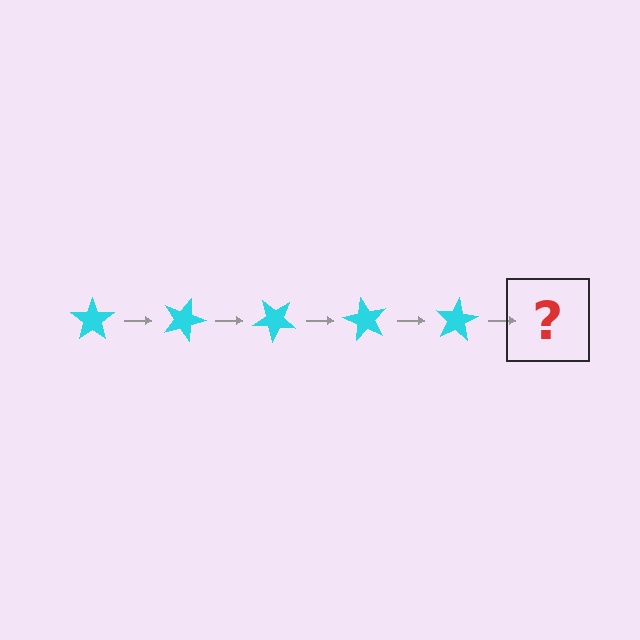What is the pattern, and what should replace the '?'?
The pattern is that the star rotates 20 degrees each step. The '?' should be a cyan star rotated 100 degrees.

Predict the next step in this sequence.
The next step is a cyan star rotated 100 degrees.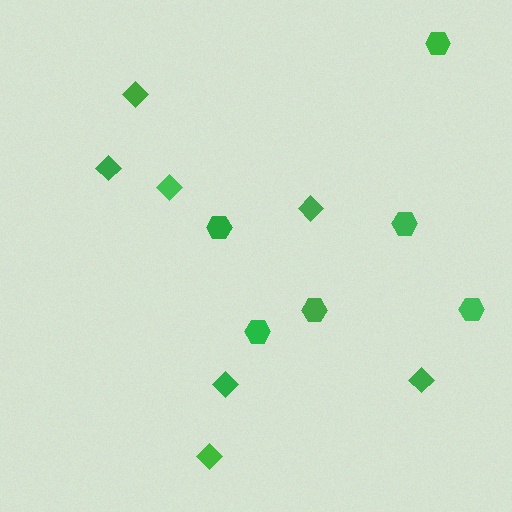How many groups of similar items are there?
There are 2 groups: one group of diamonds (7) and one group of hexagons (6).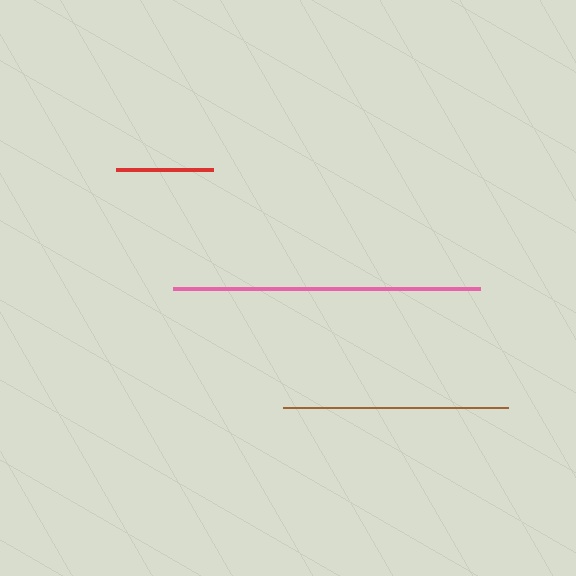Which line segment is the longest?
The pink line is the longest at approximately 307 pixels.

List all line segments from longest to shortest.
From longest to shortest: pink, brown, red.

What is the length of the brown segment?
The brown segment is approximately 225 pixels long.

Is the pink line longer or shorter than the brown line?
The pink line is longer than the brown line.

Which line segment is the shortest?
The red line is the shortest at approximately 97 pixels.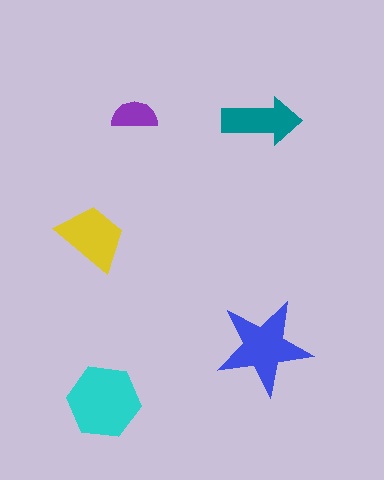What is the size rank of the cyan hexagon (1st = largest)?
1st.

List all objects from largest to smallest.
The cyan hexagon, the blue star, the yellow trapezoid, the teal arrow, the purple semicircle.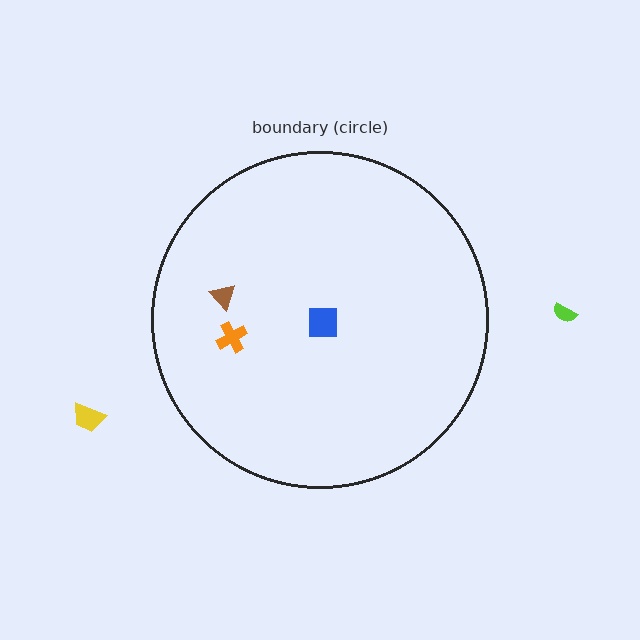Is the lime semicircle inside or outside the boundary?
Outside.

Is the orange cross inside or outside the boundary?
Inside.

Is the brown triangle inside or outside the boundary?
Inside.